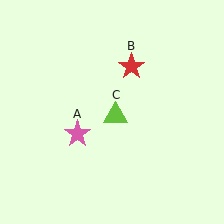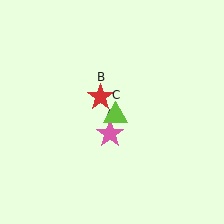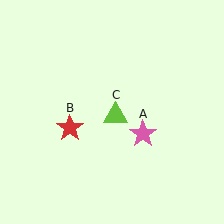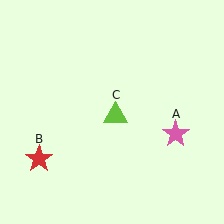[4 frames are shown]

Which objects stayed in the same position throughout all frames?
Lime triangle (object C) remained stationary.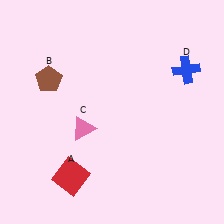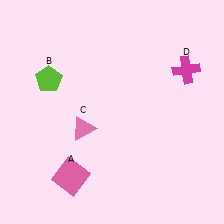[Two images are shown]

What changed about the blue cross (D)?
In Image 1, D is blue. In Image 2, it changed to magenta.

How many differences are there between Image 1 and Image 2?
There are 3 differences between the two images.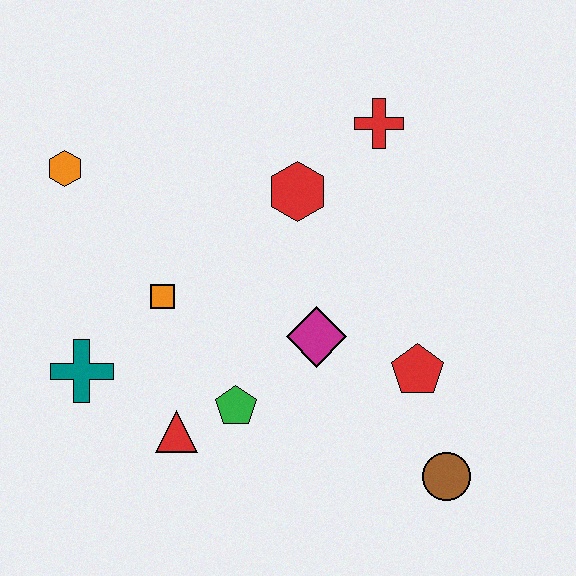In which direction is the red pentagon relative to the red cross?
The red pentagon is below the red cross.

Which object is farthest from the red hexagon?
The brown circle is farthest from the red hexagon.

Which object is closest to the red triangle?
The green pentagon is closest to the red triangle.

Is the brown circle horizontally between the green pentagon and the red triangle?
No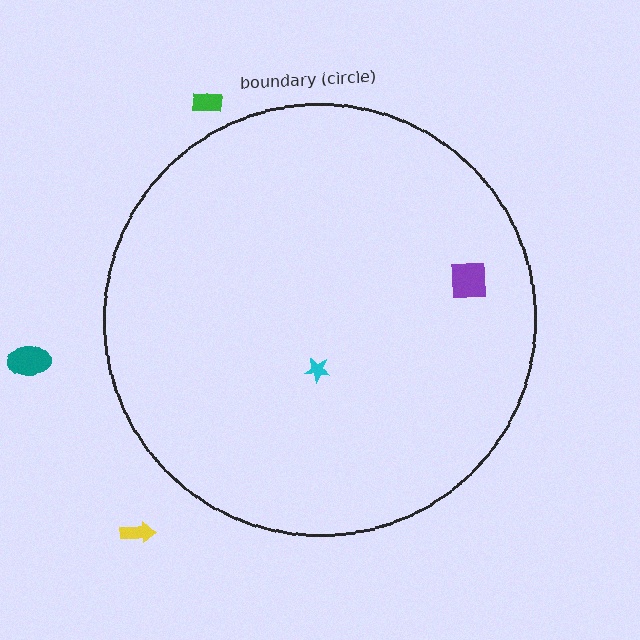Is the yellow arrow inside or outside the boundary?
Outside.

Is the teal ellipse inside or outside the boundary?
Outside.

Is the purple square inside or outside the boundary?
Inside.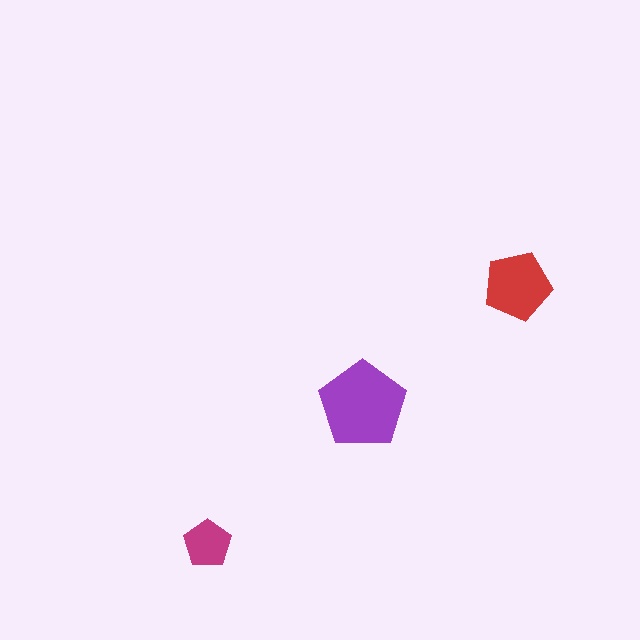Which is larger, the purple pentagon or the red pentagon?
The purple one.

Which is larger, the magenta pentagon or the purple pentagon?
The purple one.